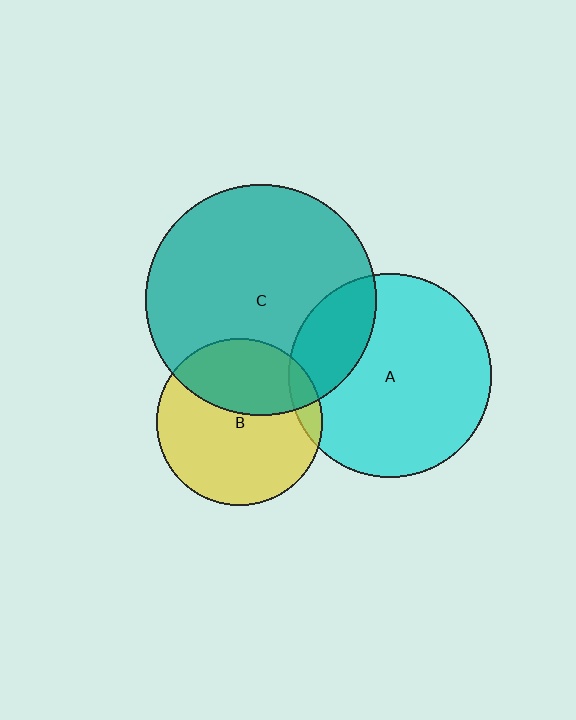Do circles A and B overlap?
Yes.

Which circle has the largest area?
Circle C (teal).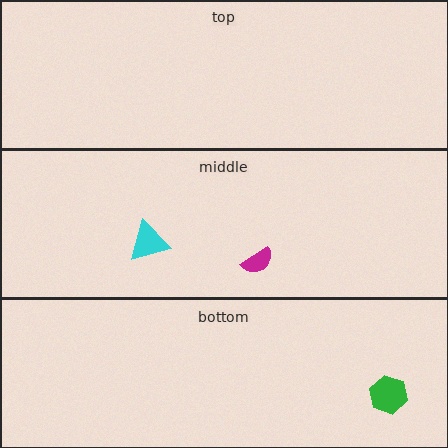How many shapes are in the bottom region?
1.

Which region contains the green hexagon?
The bottom region.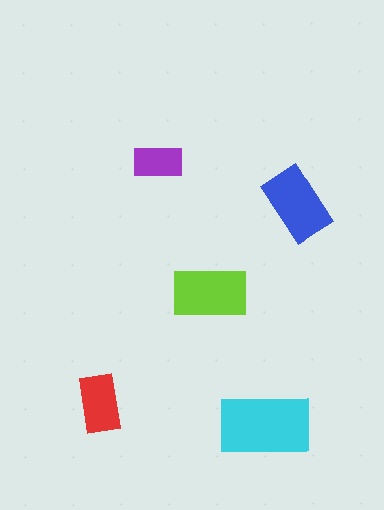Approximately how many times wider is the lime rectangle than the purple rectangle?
About 1.5 times wider.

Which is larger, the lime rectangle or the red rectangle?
The lime one.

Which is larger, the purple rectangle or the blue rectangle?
The blue one.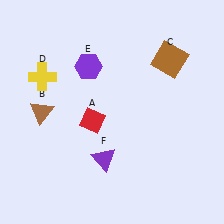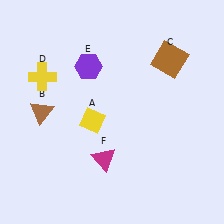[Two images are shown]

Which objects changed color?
A changed from red to yellow. F changed from purple to magenta.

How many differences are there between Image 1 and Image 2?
There are 2 differences between the two images.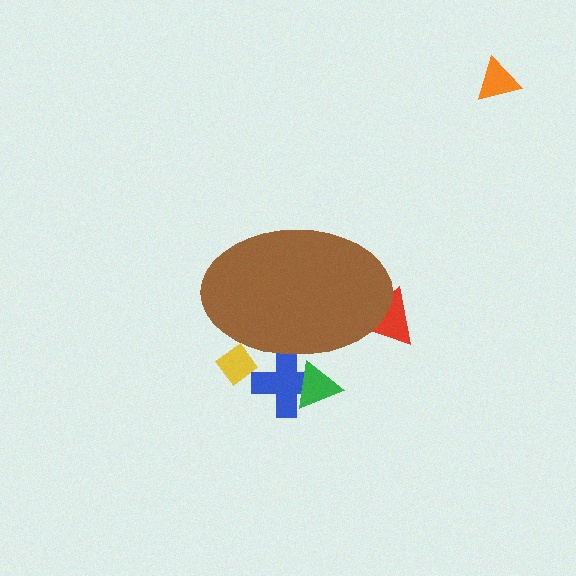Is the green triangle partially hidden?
Yes, the green triangle is partially hidden behind the brown ellipse.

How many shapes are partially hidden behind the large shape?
4 shapes are partially hidden.